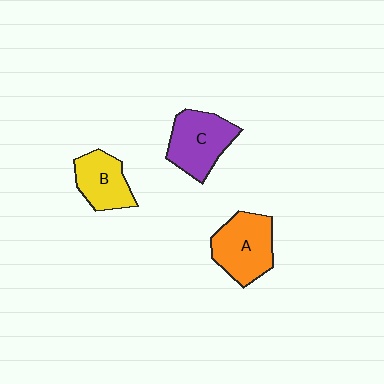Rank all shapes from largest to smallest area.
From largest to smallest: A (orange), C (purple), B (yellow).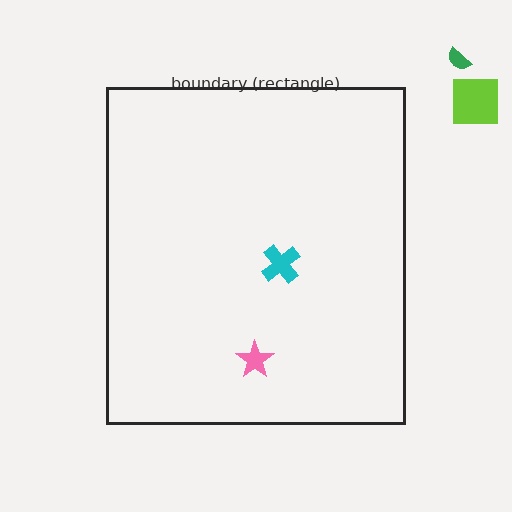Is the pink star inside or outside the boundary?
Inside.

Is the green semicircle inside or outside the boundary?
Outside.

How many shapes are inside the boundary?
2 inside, 2 outside.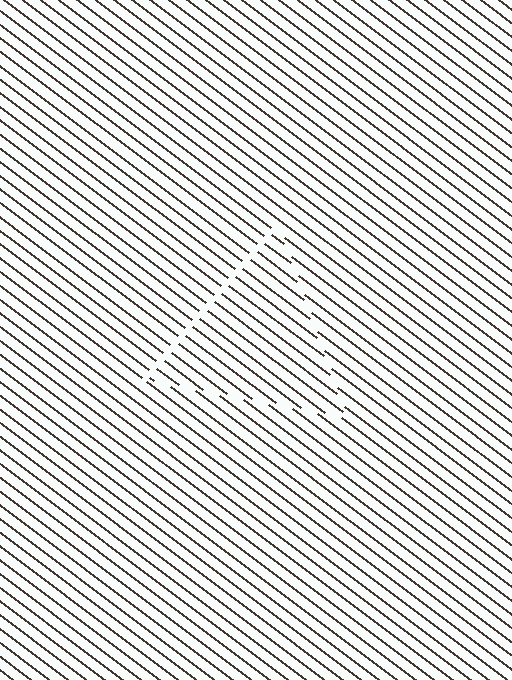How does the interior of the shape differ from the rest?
The interior of the shape contains the same grating, shifted by half a period — the contour is defined by the phase discontinuity where line-ends from the inner and outer gratings abut.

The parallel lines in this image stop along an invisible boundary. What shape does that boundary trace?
An illusory triangle. The interior of the shape contains the same grating, shifted by half a period — the contour is defined by the phase discontinuity where line-ends from the inner and outer gratings abut.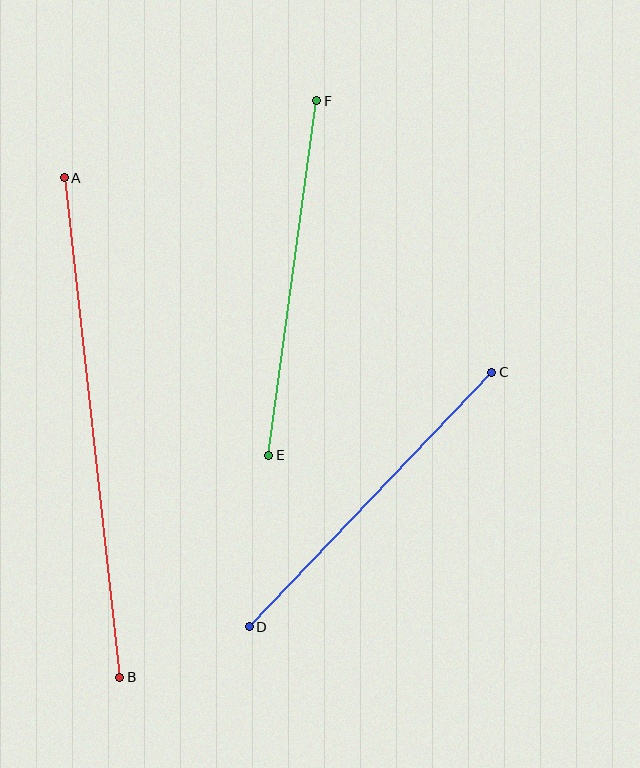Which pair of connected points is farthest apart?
Points A and B are farthest apart.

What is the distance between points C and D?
The distance is approximately 352 pixels.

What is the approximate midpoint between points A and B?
The midpoint is at approximately (92, 428) pixels.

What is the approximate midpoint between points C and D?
The midpoint is at approximately (371, 499) pixels.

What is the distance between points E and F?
The distance is approximately 358 pixels.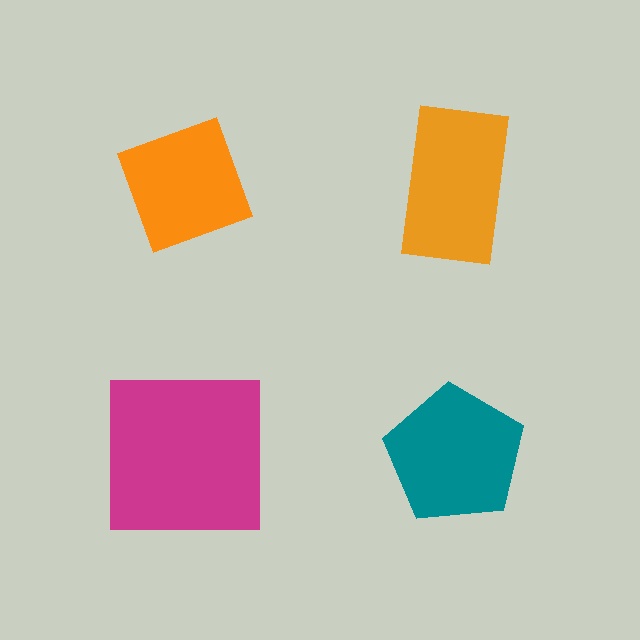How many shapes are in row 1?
2 shapes.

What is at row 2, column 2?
A teal pentagon.